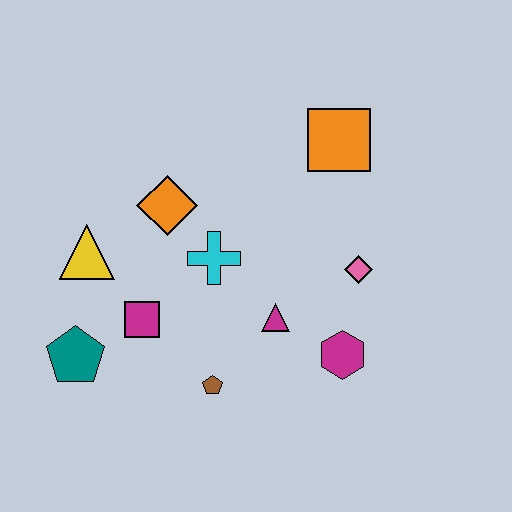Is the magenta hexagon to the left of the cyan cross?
No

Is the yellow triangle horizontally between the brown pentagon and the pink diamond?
No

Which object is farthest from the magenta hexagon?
The yellow triangle is farthest from the magenta hexagon.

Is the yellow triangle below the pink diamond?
No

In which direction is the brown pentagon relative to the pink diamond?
The brown pentagon is to the left of the pink diamond.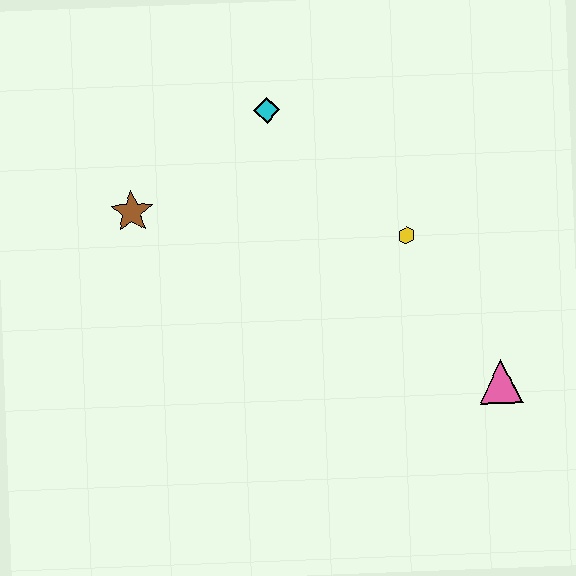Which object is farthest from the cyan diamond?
The pink triangle is farthest from the cyan diamond.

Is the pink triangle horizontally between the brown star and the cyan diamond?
No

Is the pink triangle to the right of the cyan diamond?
Yes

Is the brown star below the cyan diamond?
Yes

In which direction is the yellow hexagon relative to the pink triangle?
The yellow hexagon is above the pink triangle.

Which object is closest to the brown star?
The cyan diamond is closest to the brown star.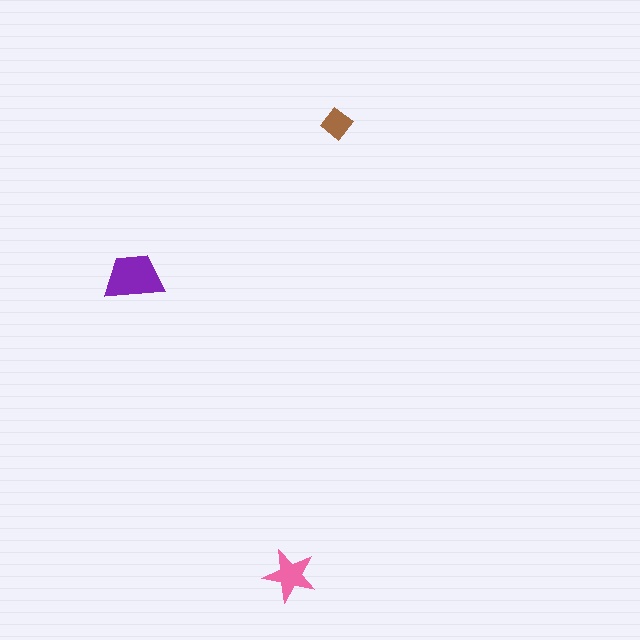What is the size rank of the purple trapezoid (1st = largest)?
1st.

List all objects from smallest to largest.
The brown diamond, the pink star, the purple trapezoid.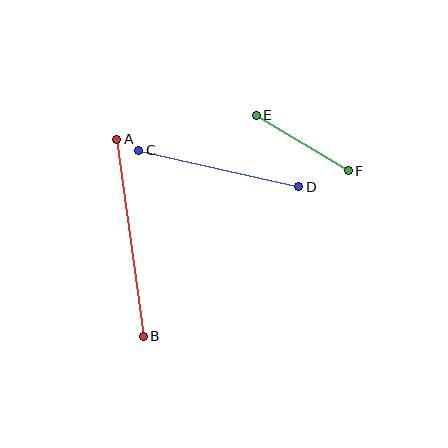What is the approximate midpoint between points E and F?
The midpoint is at approximately (302, 143) pixels.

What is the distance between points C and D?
The distance is approximately 164 pixels.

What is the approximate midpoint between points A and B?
The midpoint is at approximately (130, 238) pixels.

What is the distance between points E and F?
The distance is approximately 107 pixels.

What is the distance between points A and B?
The distance is approximately 199 pixels.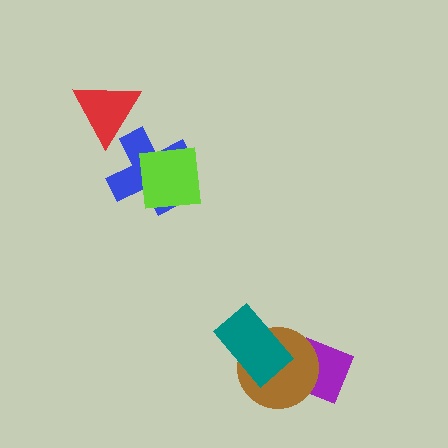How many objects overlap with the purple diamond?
1 object overlaps with the purple diamond.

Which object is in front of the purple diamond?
The brown circle is in front of the purple diamond.